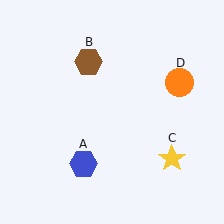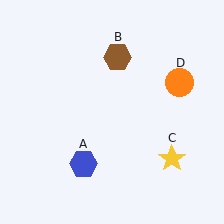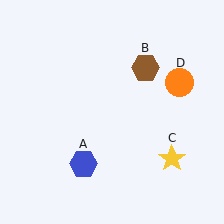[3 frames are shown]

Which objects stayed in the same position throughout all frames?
Blue hexagon (object A) and yellow star (object C) and orange circle (object D) remained stationary.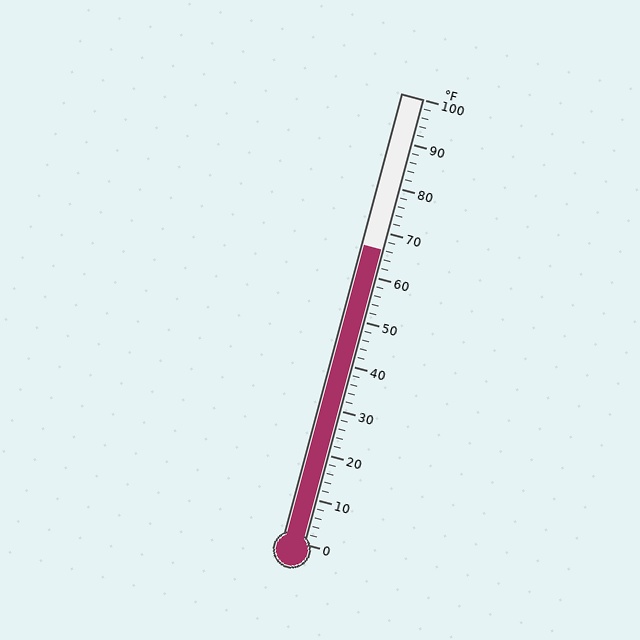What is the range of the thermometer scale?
The thermometer scale ranges from 0°F to 100°F.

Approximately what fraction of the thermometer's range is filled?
The thermometer is filled to approximately 65% of its range.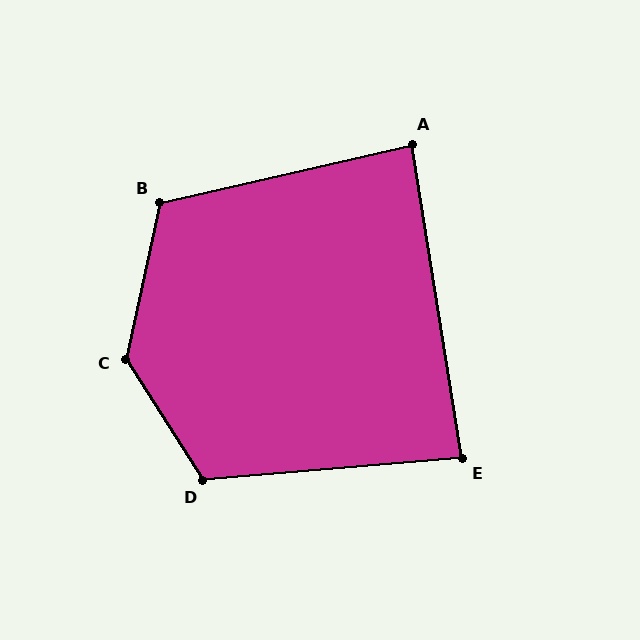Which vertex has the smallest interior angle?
E, at approximately 86 degrees.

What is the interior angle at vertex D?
Approximately 118 degrees (obtuse).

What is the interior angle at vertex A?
Approximately 86 degrees (approximately right).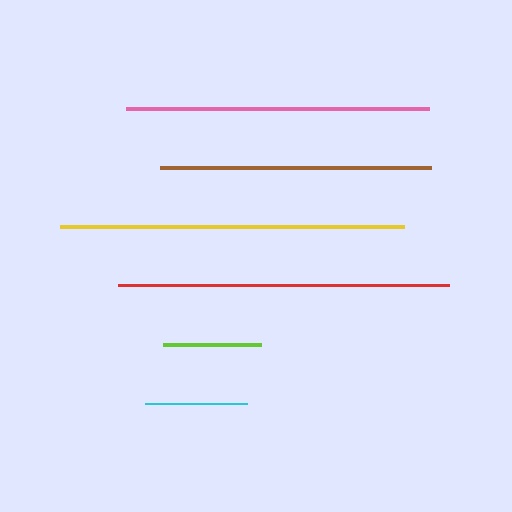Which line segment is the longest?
The yellow line is the longest at approximately 345 pixels.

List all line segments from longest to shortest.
From longest to shortest: yellow, red, pink, brown, cyan, lime.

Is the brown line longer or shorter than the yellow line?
The yellow line is longer than the brown line.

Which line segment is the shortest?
The lime line is the shortest at approximately 98 pixels.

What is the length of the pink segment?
The pink segment is approximately 303 pixels long.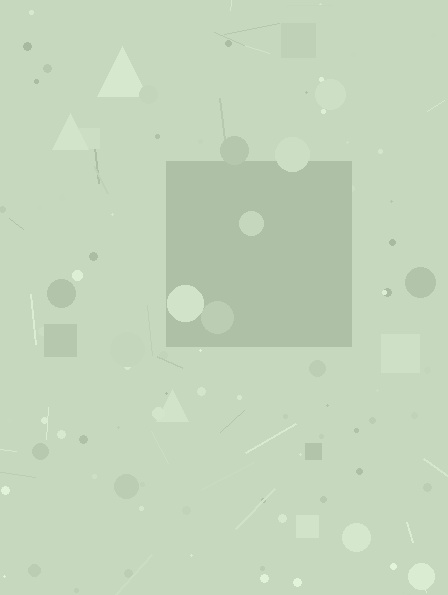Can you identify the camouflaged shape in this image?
The camouflaged shape is a square.